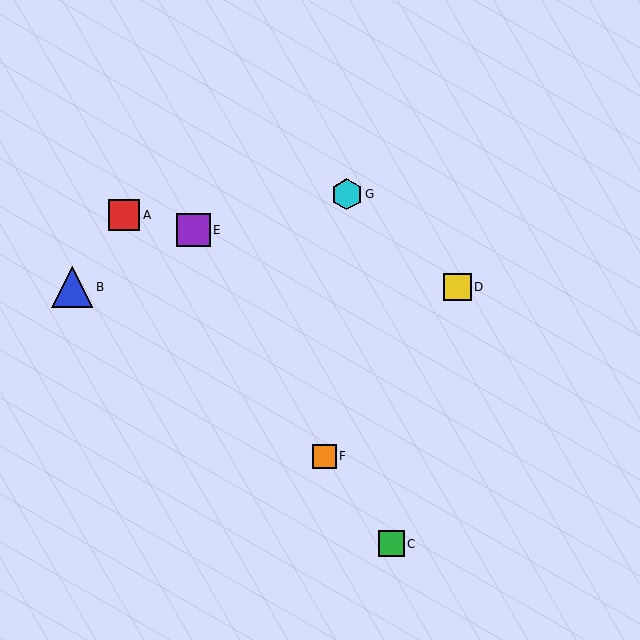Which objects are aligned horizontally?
Objects B, D are aligned horizontally.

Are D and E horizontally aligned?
No, D is at y≈287 and E is at y≈230.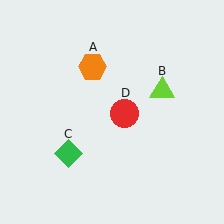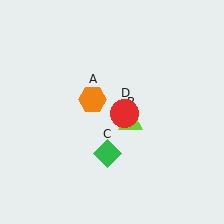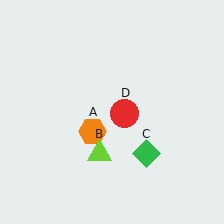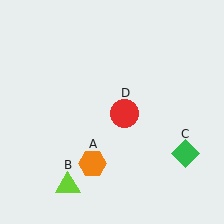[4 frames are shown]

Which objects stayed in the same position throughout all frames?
Red circle (object D) remained stationary.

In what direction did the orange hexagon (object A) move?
The orange hexagon (object A) moved down.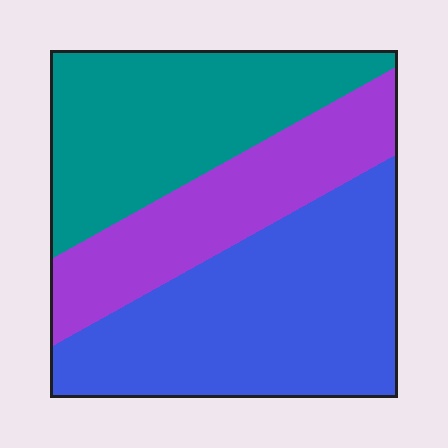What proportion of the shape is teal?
Teal takes up about one third (1/3) of the shape.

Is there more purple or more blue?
Blue.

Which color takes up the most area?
Blue, at roughly 40%.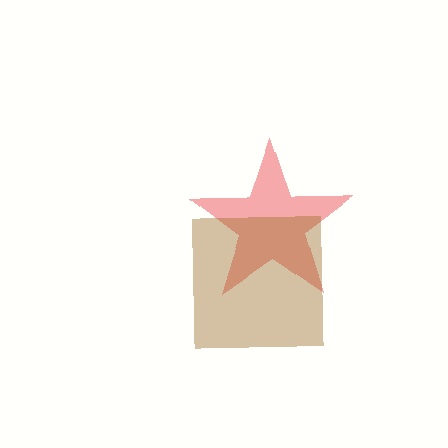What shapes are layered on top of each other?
The layered shapes are: a red star, a brown square.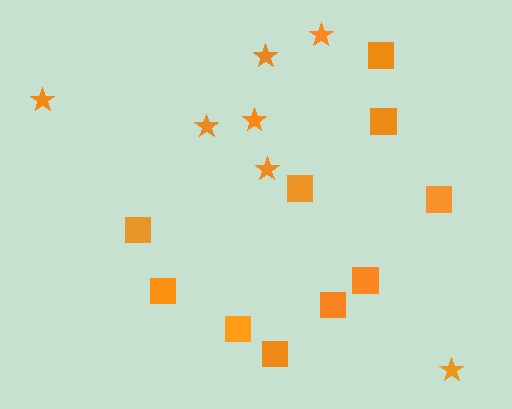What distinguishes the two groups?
There are 2 groups: one group of stars (7) and one group of squares (10).